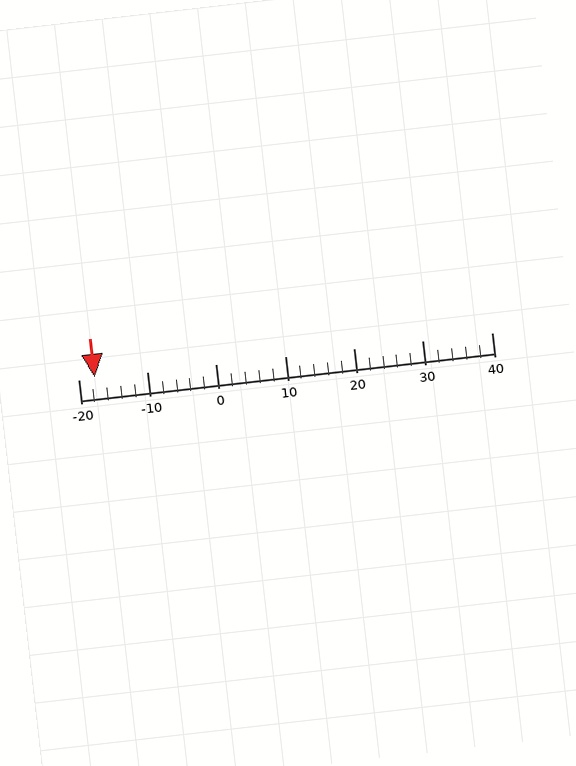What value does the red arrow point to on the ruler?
The red arrow points to approximately -18.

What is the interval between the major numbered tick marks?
The major tick marks are spaced 10 units apart.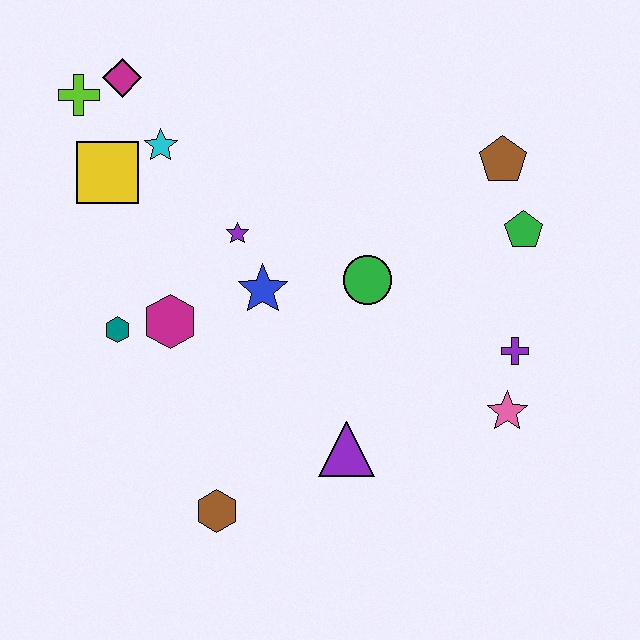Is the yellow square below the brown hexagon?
No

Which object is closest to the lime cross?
The magenta diamond is closest to the lime cross.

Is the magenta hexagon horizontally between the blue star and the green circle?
No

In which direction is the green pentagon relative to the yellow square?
The green pentagon is to the right of the yellow square.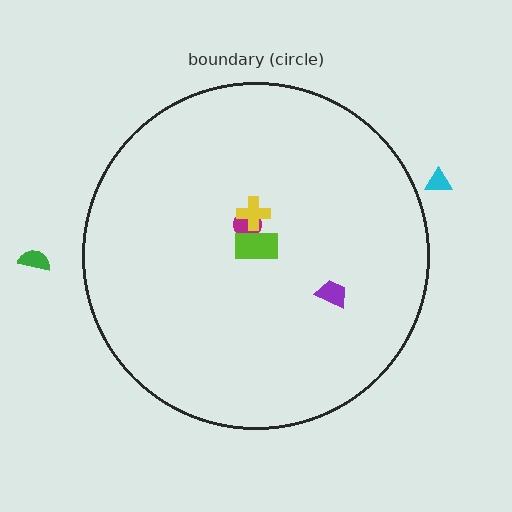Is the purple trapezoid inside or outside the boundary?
Inside.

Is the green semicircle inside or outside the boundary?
Outside.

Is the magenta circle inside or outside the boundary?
Inside.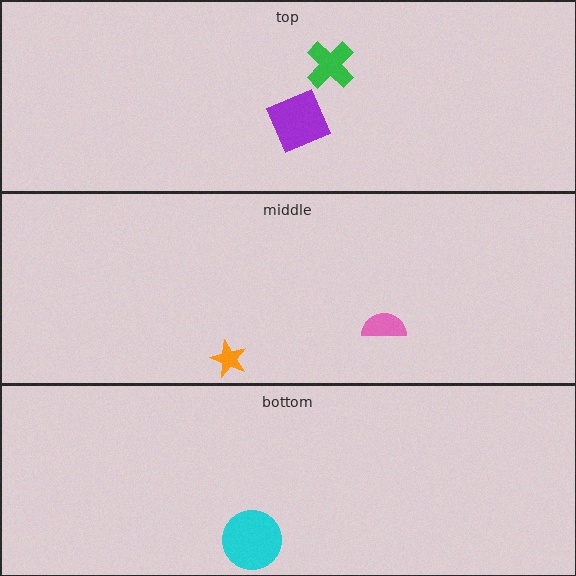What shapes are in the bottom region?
The cyan circle.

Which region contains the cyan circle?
The bottom region.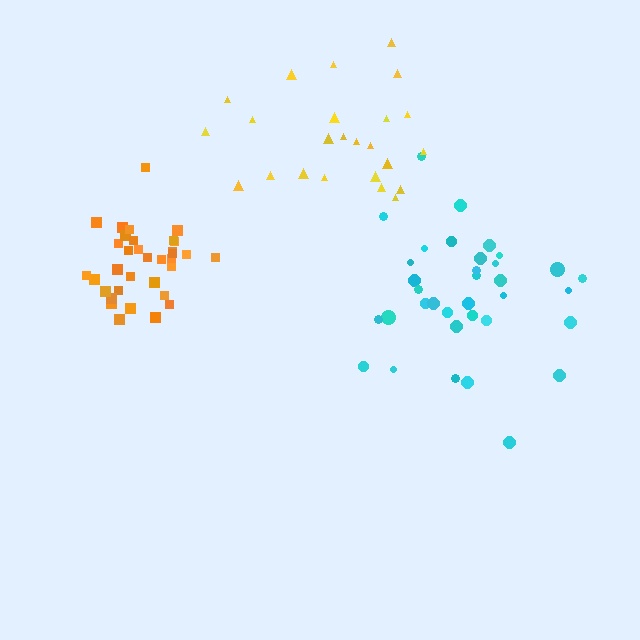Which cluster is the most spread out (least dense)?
Yellow.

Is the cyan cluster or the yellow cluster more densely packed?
Cyan.